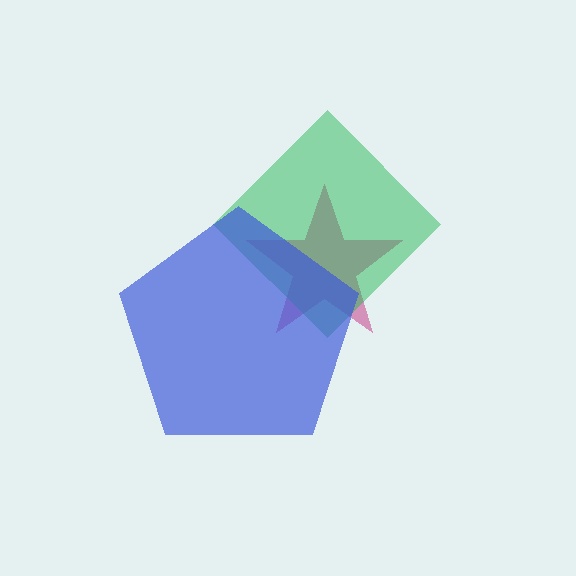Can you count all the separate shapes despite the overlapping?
Yes, there are 3 separate shapes.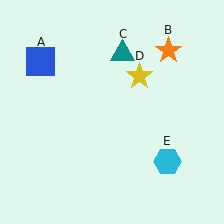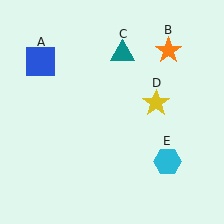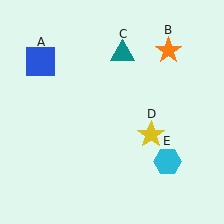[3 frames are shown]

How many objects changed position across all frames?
1 object changed position: yellow star (object D).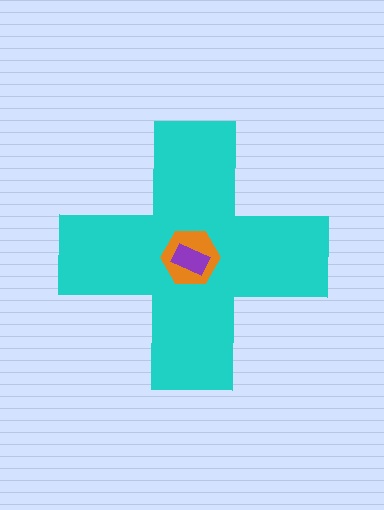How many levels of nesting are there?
3.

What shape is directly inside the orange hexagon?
The purple rectangle.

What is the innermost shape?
The purple rectangle.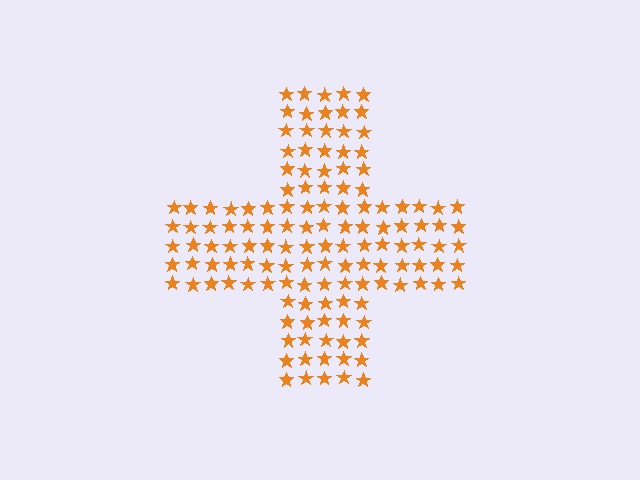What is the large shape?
The large shape is a cross.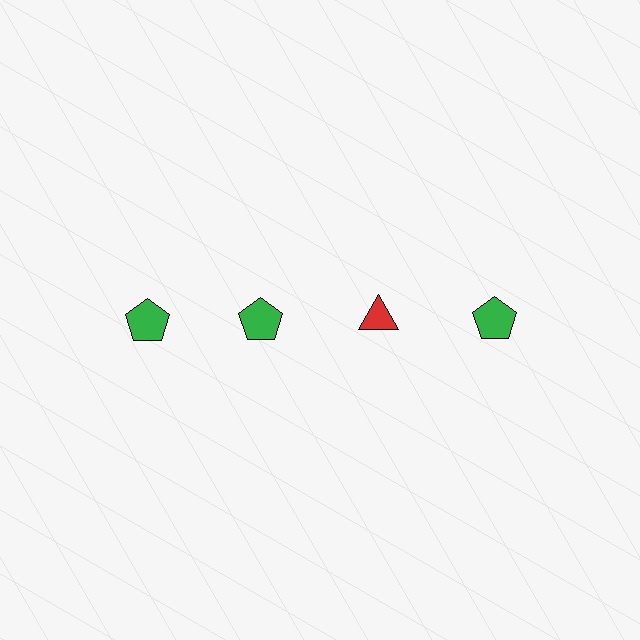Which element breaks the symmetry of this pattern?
The red triangle in the top row, center column breaks the symmetry. All other shapes are green pentagons.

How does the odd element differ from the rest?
It differs in both color (red instead of green) and shape (triangle instead of pentagon).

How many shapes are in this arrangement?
There are 4 shapes arranged in a grid pattern.